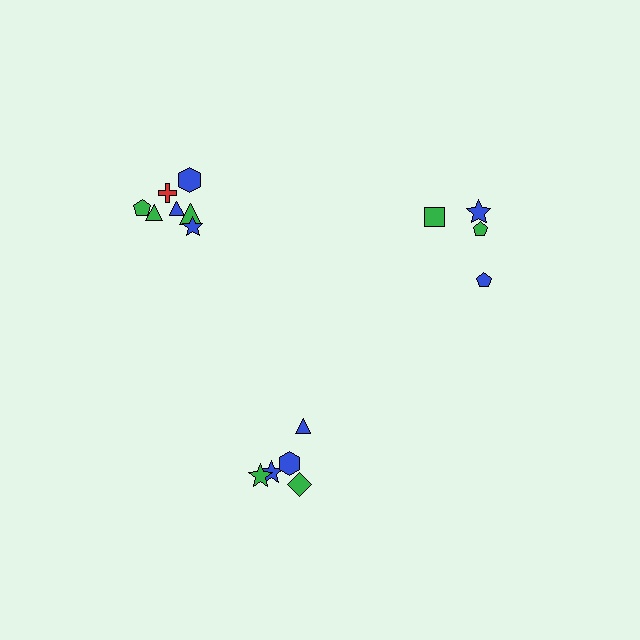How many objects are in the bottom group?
There are 5 objects.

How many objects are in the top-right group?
There are 4 objects.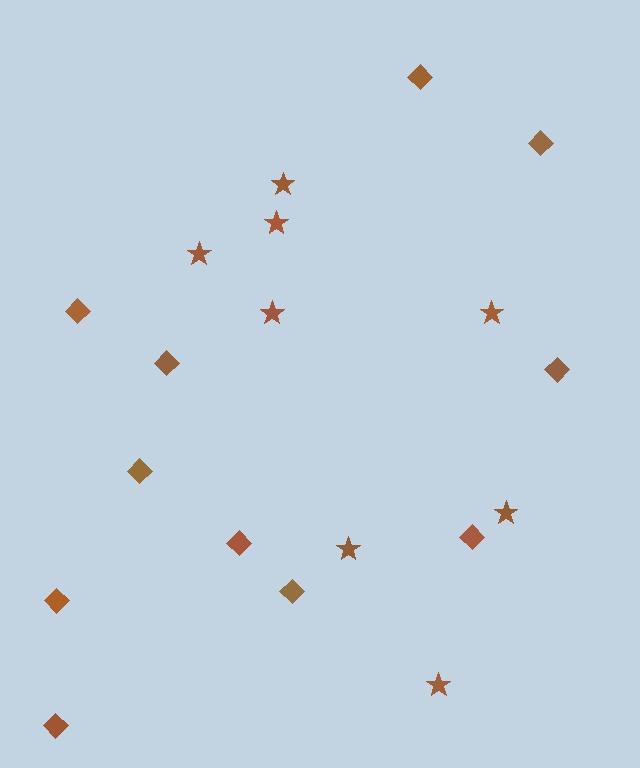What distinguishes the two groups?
There are 2 groups: one group of stars (8) and one group of diamonds (11).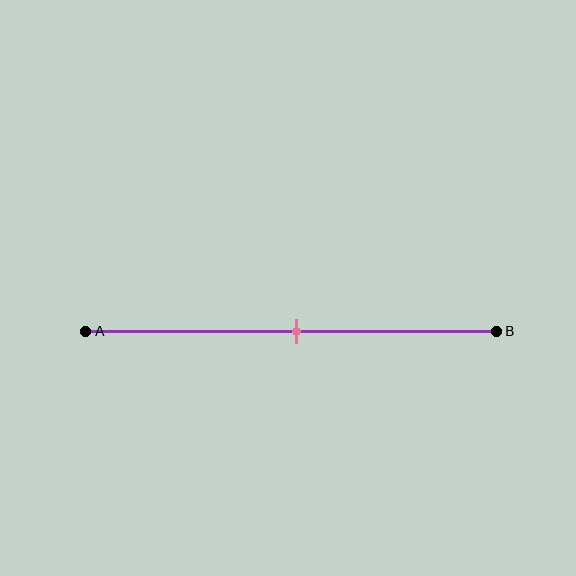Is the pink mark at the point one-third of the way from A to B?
No, the mark is at about 50% from A, not at the 33% one-third point.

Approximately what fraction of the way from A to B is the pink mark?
The pink mark is approximately 50% of the way from A to B.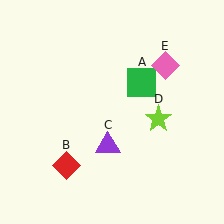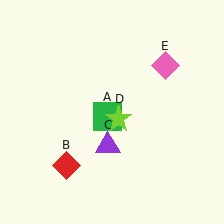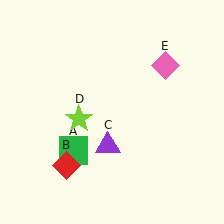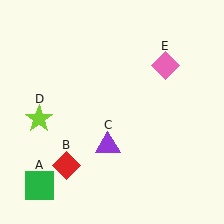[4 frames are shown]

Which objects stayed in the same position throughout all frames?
Red diamond (object B) and purple triangle (object C) and pink diamond (object E) remained stationary.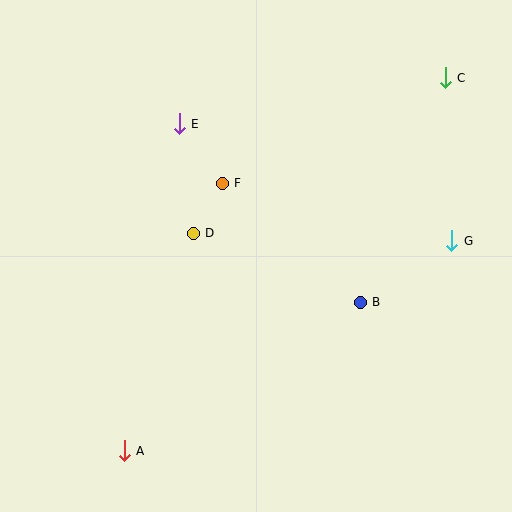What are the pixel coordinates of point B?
Point B is at (360, 302).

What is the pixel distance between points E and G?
The distance between E and G is 297 pixels.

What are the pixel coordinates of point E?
Point E is at (179, 124).